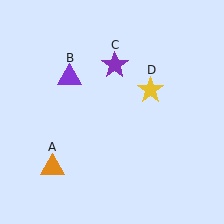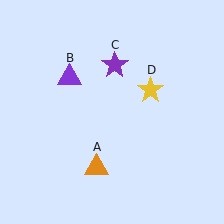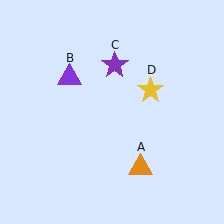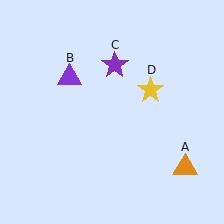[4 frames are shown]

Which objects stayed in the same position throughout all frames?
Purple triangle (object B) and purple star (object C) and yellow star (object D) remained stationary.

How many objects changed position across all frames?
1 object changed position: orange triangle (object A).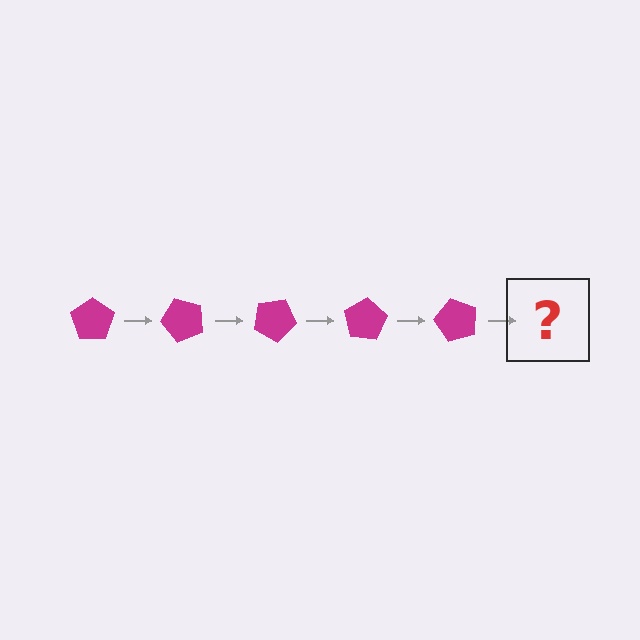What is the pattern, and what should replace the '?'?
The pattern is that the pentagon rotates 50 degrees each step. The '?' should be a magenta pentagon rotated 250 degrees.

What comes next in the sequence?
The next element should be a magenta pentagon rotated 250 degrees.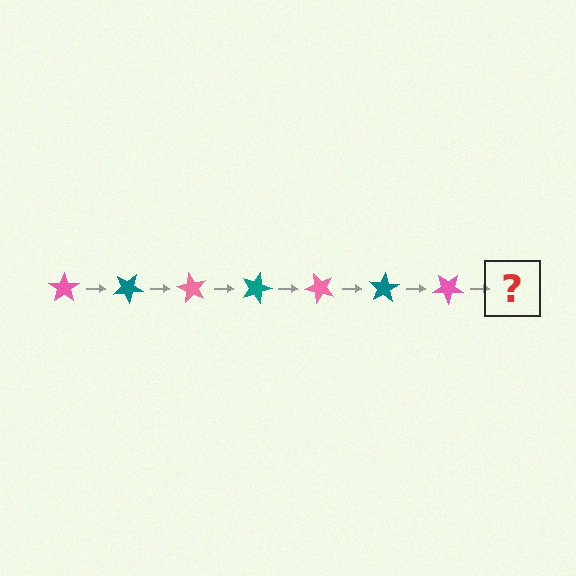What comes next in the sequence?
The next element should be a teal star, rotated 210 degrees from the start.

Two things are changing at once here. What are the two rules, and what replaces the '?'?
The two rules are that it rotates 30 degrees each step and the color cycles through pink and teal. The '?' should be a teal star, rotated 210 degrees from the start.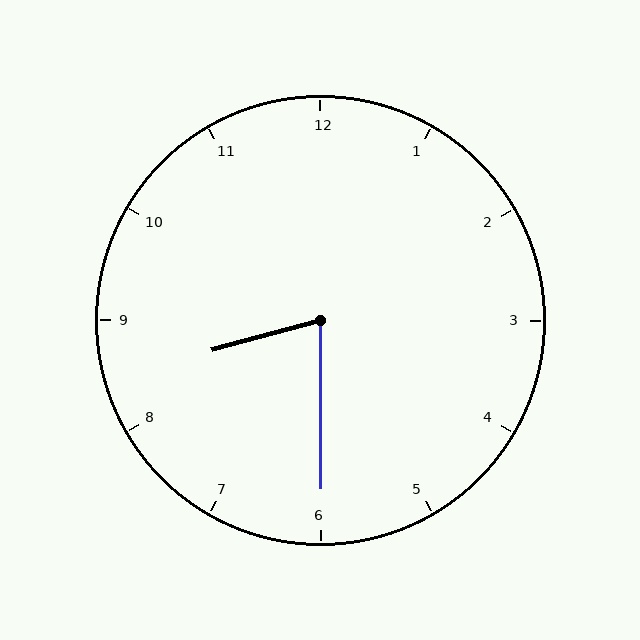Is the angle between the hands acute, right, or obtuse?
It is acute.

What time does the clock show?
8:30.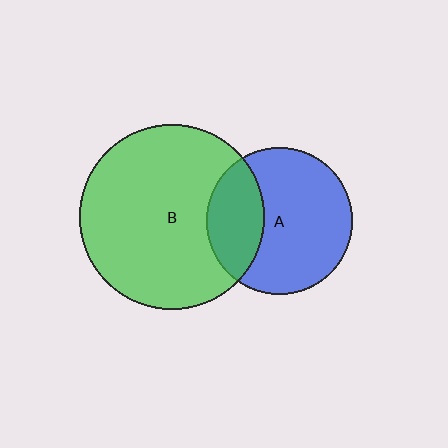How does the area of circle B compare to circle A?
Approximately 1.6 times.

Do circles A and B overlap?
Yes.